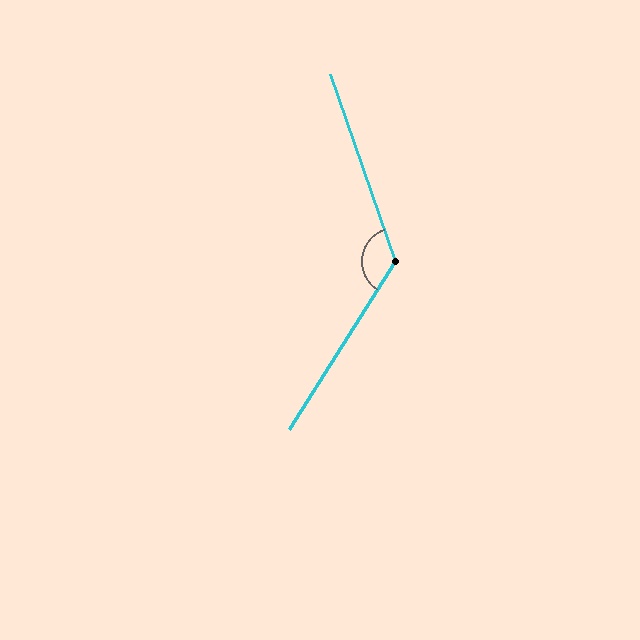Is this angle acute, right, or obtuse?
It is obtuse.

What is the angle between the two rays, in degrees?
Approximately 129 degrees.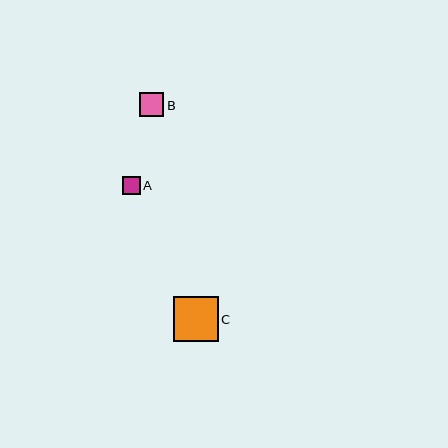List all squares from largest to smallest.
From largest to smallest: C, B, A.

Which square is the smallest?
Square A is the smallest with a size of approximately 18 pixels.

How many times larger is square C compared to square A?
Square C is approximately 2.5 times the size of square A.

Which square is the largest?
Square C is the largest with a size of approximately 45 pixels.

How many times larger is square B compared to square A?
Square B is approximately 1.3 times the size of square A.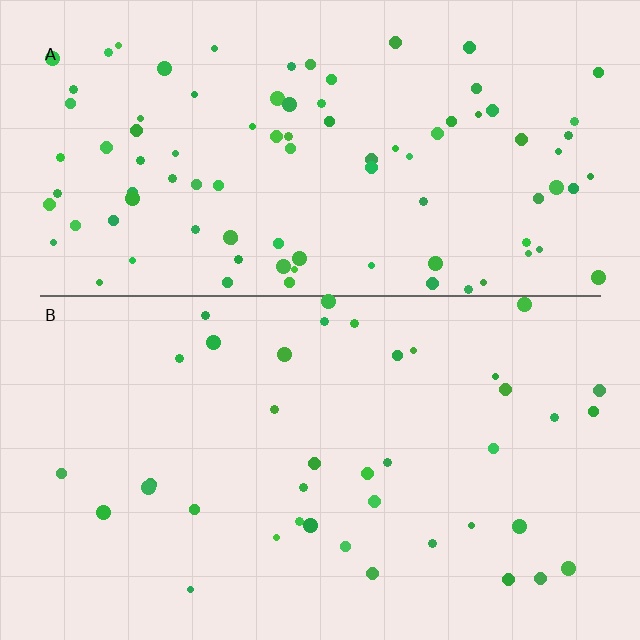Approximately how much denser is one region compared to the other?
Approximately 2.4× — region A over region B.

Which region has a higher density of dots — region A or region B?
A (the top).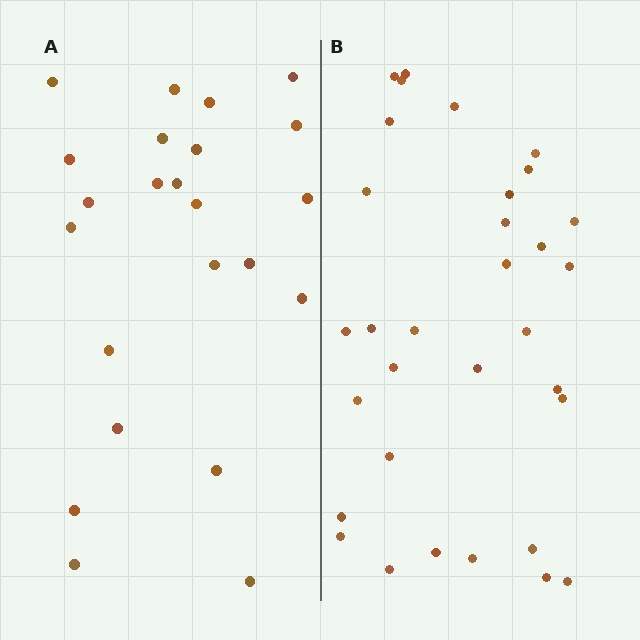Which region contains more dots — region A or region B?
Region B (the right region) has more dots.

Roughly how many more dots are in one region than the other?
Region B has roughly 8 or so more dots than region A.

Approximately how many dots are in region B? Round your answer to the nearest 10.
About 30 dots. (The exact count is 32, which rounds to 30.)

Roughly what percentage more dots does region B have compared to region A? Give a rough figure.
About 40% more.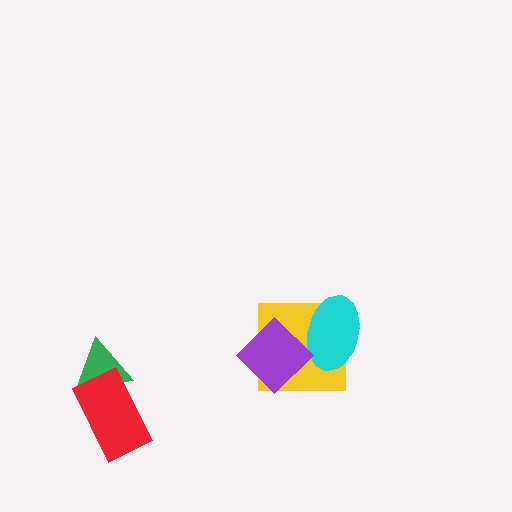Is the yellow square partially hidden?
Yes, it is partially covered by another shape.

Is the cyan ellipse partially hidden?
Yes, it is partially covered by another shape.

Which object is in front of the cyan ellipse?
The purple diamond is in front of the cyan ellipse.